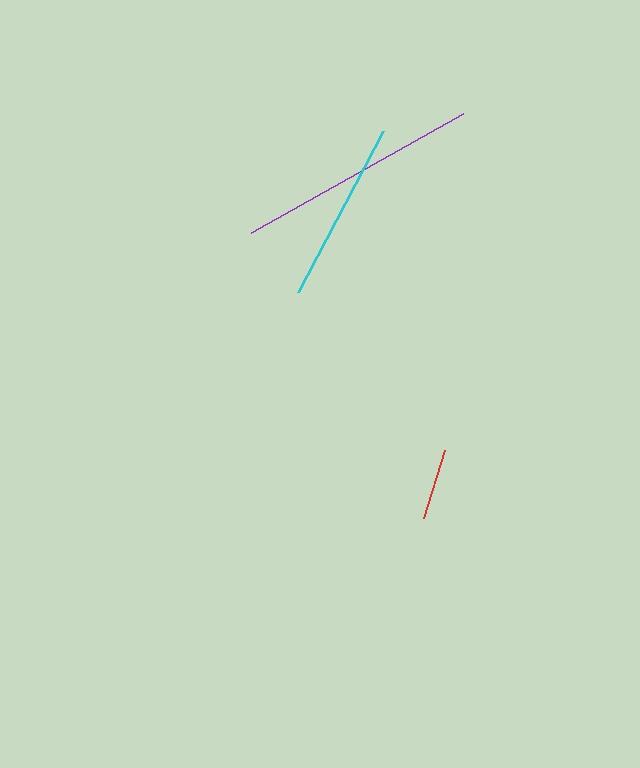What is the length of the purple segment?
The purple segment is approximately 242 pixels long.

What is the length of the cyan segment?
The cyan segment is approximately 182 pixels long.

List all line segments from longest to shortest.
From longest to shortest: purple, cyan, red.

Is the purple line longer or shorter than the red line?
The purple line is longer than the red line.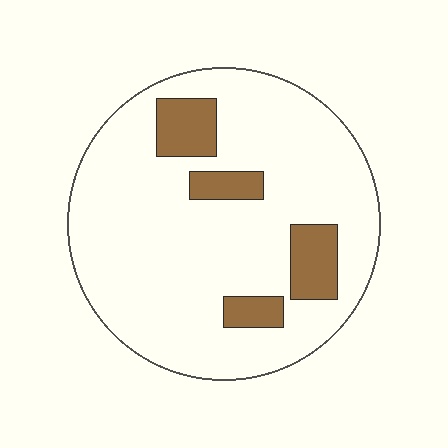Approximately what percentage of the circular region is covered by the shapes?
Approximately 15%.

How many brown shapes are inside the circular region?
4.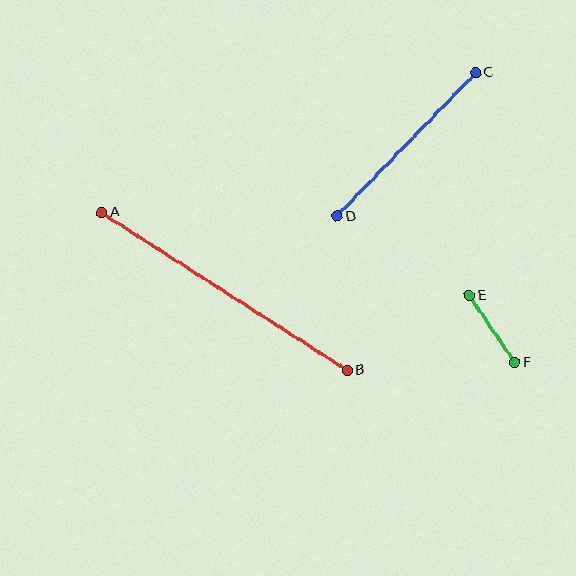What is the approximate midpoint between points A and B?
The midpoint is at approximately (224, 292) pixels.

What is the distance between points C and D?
The distance is approximately 200 pixels.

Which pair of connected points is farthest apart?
Points A and B are farthest apart.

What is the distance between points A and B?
The distance is approximately 292 pixels.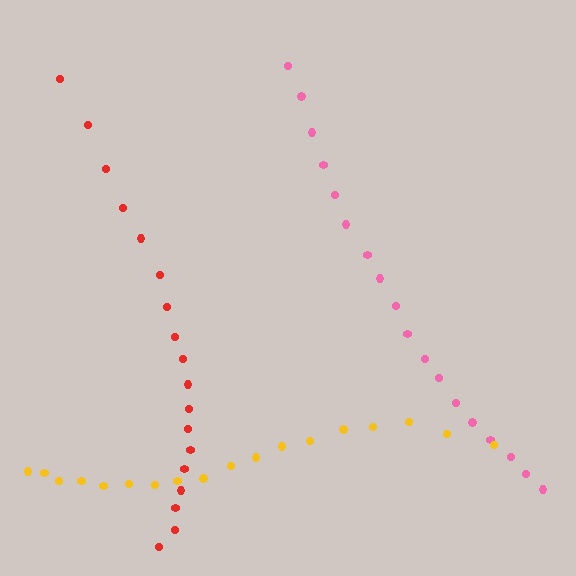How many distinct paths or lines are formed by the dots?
There are 3 distinct paths.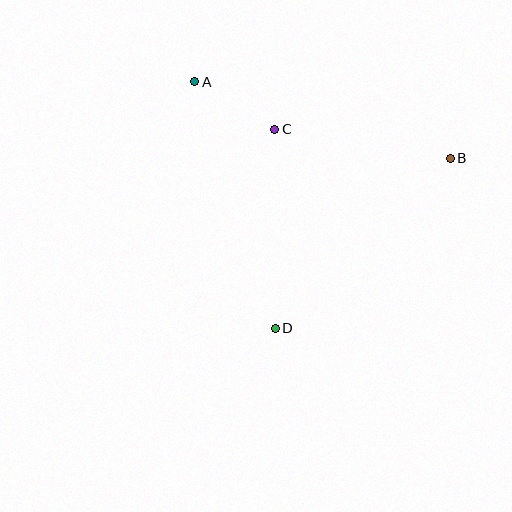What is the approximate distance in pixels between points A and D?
The distance between A and D is approximately 259 pixels.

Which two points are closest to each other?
Points A and C are closest to each other.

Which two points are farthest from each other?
Points A and B are farthest from each other.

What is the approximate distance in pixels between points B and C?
The distance between B and C is approximately 178 pixels.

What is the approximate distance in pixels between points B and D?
The distance between B and D is approximately 244 pixels.